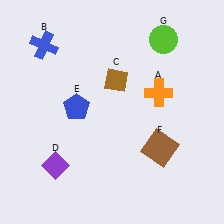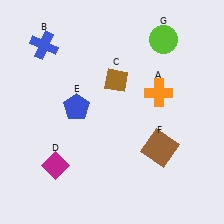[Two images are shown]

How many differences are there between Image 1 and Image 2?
There is 1 difference between the two images.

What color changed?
The diamond (D) changed from purple in Image 1 to magenta in Image 2.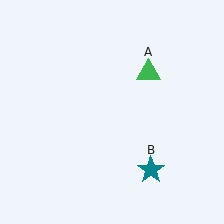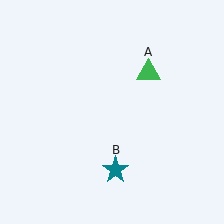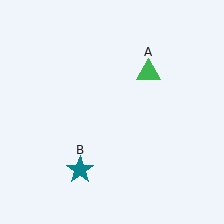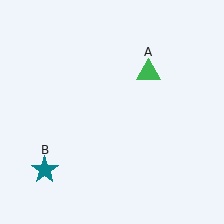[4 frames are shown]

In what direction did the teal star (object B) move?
The teal star (object B) moved left.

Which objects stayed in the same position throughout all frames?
Green triangle (object A) remained stationary.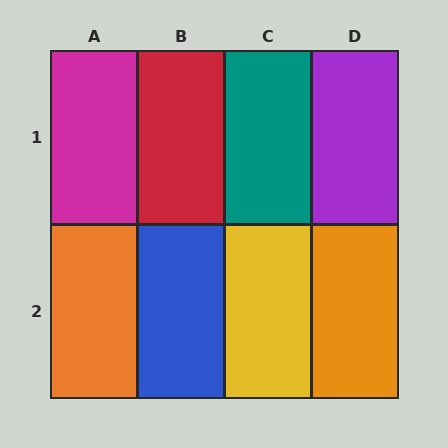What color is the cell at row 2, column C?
Yellow.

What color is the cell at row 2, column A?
Orange.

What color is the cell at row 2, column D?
Orange.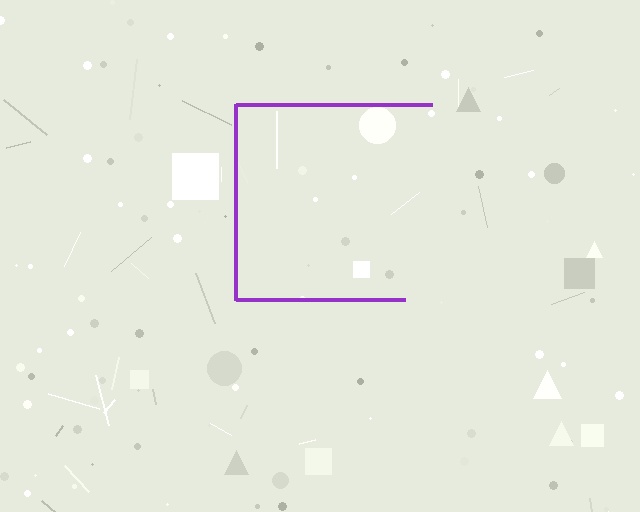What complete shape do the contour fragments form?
The contour fragments form a square.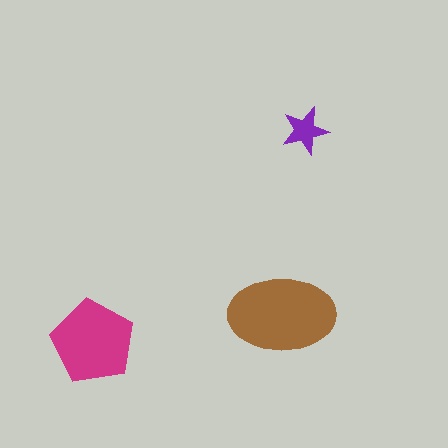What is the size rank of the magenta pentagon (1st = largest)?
2nd.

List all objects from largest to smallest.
The brown ellipse, the magenta pentagon, the purple star.